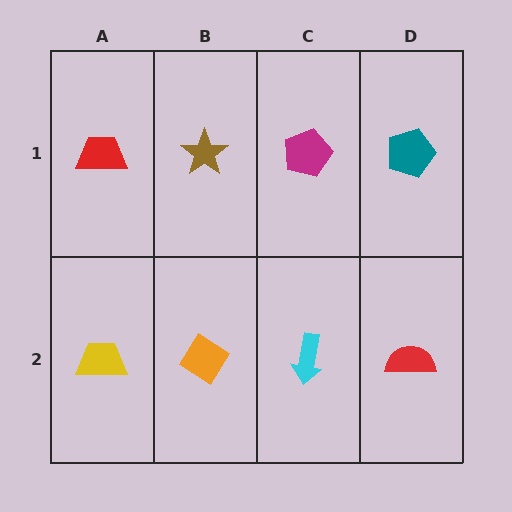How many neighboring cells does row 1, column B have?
3.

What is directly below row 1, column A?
A yellow trapezoid.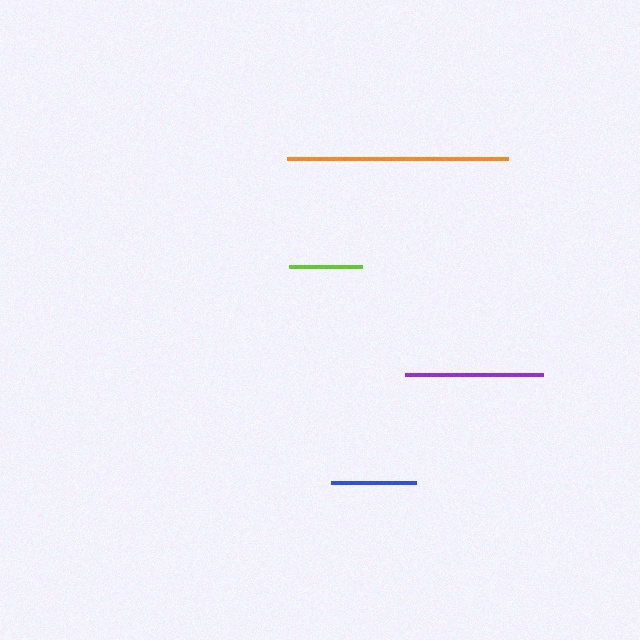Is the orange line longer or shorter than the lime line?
The orange line is longer than the lime line.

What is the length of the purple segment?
The purple segment is approximately 138 pixels long.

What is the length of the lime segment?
The lime segment is approximately 73 pixels long.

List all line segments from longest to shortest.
From longest to shortest: orange, purple, blue, lime.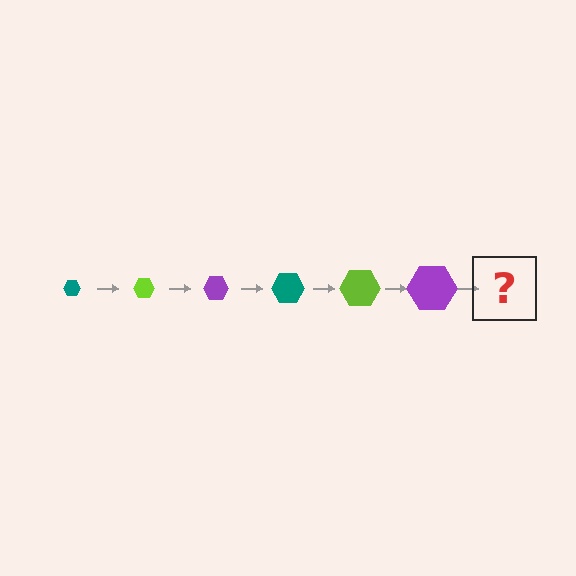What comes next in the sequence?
The next element should be a teal hexagon, larger than the previous one.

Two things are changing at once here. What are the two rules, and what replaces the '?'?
The two rules are that the hexagon grows larger each step and the color cycles through teal, lime, and purple. The '?' should be a teal hexagon, larger than the previous one.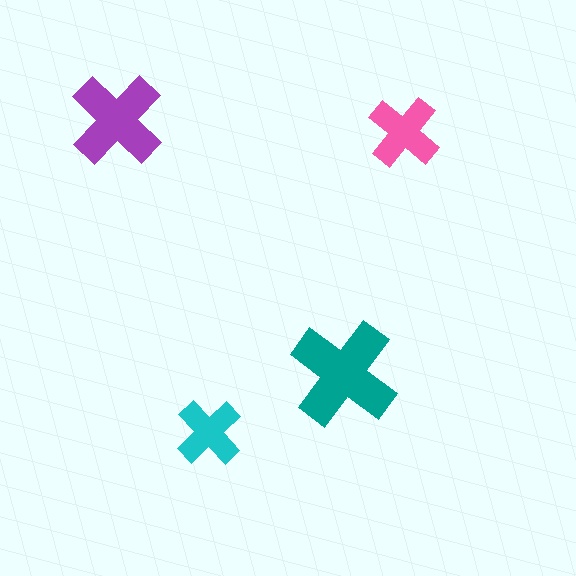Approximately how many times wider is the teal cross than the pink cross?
About 1.5 times wider.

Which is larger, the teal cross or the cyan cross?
The teal one.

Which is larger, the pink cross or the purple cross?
The purple one.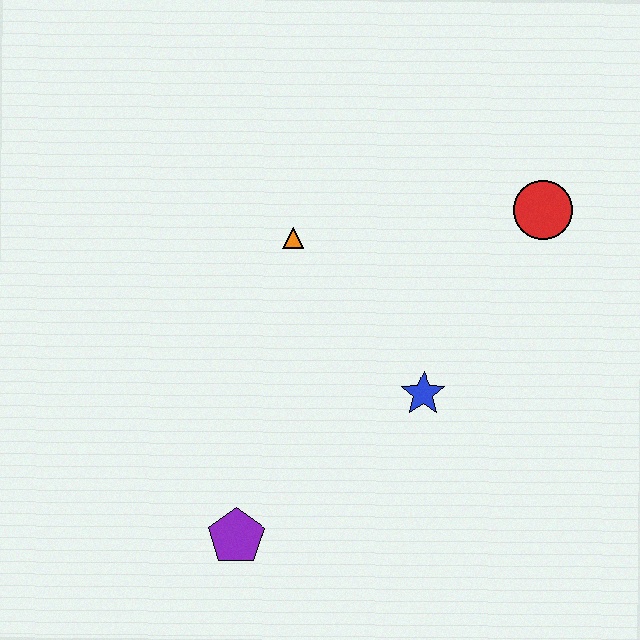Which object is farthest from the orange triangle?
The purple pentagon is farthest from the orange triangle.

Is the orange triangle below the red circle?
Yes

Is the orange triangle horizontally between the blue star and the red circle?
No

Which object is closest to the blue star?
The orange triangle is closest to the blue star.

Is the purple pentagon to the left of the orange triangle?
Yes